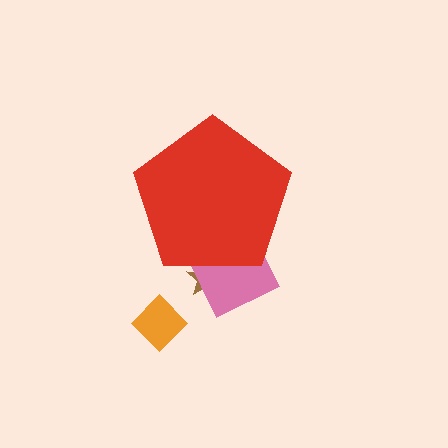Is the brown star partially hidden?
Yes, the brown star is partially hidden behind the red pentagon.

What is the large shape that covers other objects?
A red pentagon.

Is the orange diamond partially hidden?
No, the orange diamond is fully visible.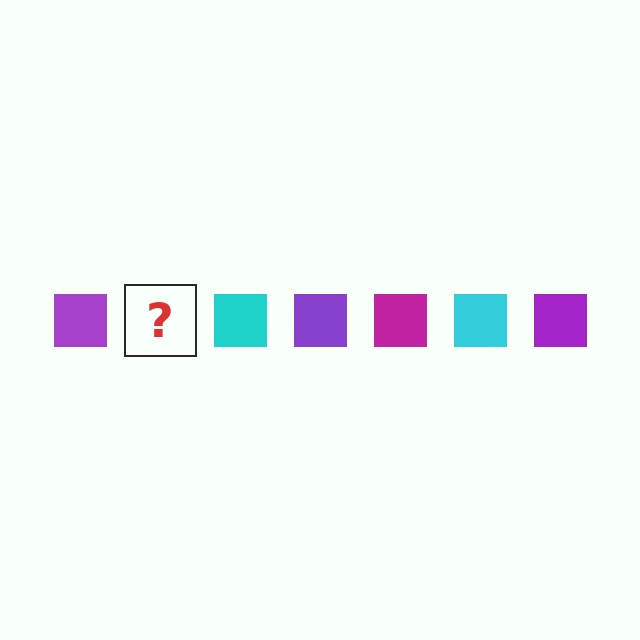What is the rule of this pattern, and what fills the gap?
The rule is that the pattern cycles through purple, magenta, cyan squares. The gap should be filled with a magenta square.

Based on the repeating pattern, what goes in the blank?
The blank should be a magenta square.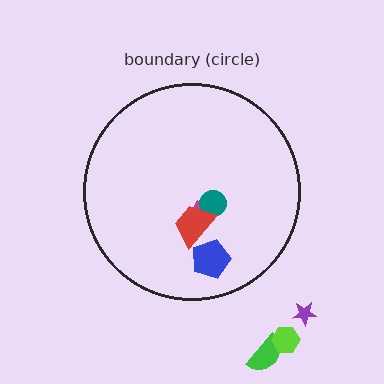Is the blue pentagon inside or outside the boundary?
Inside.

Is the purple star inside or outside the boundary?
Outside.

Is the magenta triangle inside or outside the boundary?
Inside.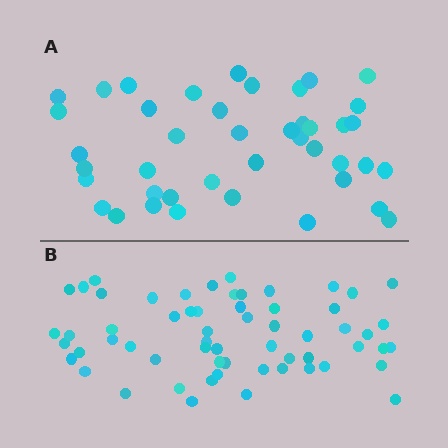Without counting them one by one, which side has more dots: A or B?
Region B (the bottom region) has more dots.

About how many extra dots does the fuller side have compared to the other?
Region B has approximately 20 more dots than region A.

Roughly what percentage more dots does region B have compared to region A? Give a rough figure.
About 45% more.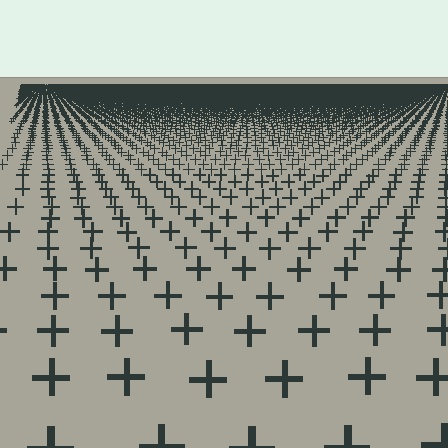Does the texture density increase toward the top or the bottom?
Density increases toward the top.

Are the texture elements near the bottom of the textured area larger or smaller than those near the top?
Larger. Near the bottom, elements are closer to the viewer and appear at a bigger on-screen size.